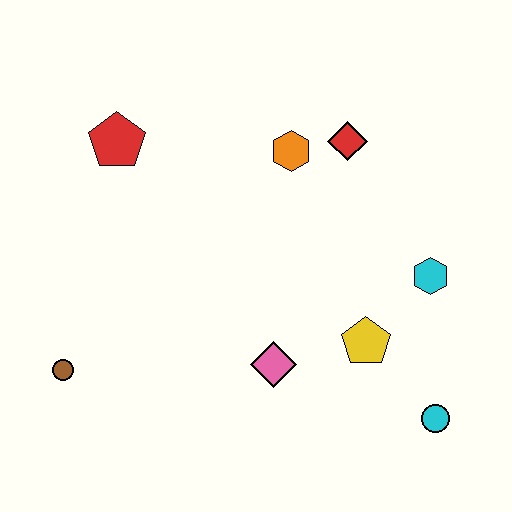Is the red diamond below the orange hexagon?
No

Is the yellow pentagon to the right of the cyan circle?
No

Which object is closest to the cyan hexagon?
The yellow pentagon is closest to the cyan hexagon.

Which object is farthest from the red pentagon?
The cyan circle is farthest from the red pentagon.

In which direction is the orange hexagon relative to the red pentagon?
The orange hexagon is to the right of the red pentagon.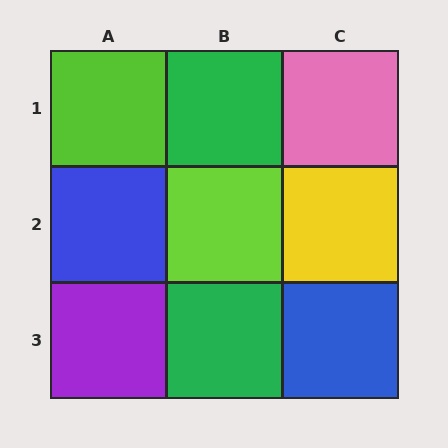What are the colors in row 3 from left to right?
Purple, green, blue.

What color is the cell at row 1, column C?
Pink.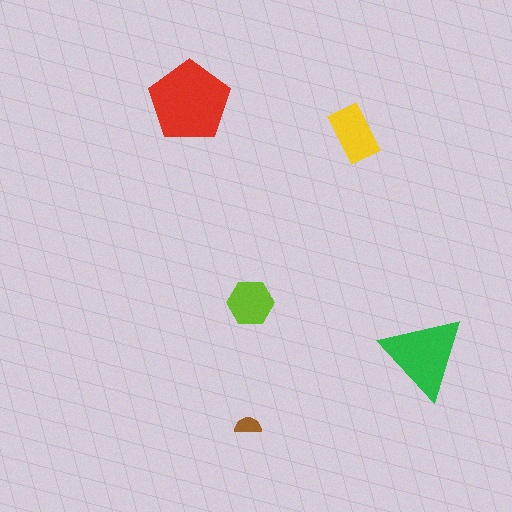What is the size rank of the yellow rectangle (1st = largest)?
3rd.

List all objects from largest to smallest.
The red pentagon, the green triangle, the yellow rectangle, the lime hexagon, the brown semicircle.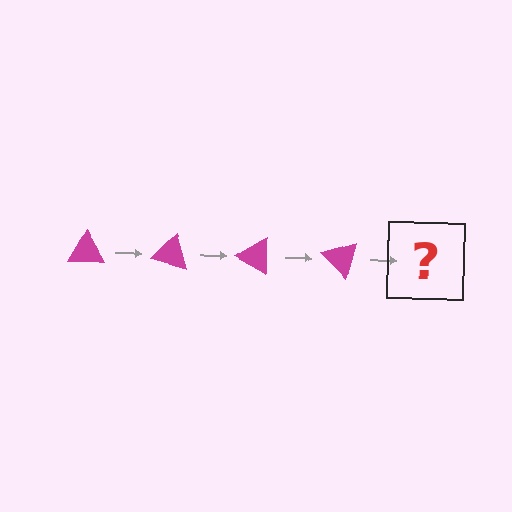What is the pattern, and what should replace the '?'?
The pattern is that the triangle rotates 15 degrees each step. The '?' should be a magenta triangle rotated 60 degrees.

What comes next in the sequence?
The next element should be a magenta triangle rotated 60 degrees.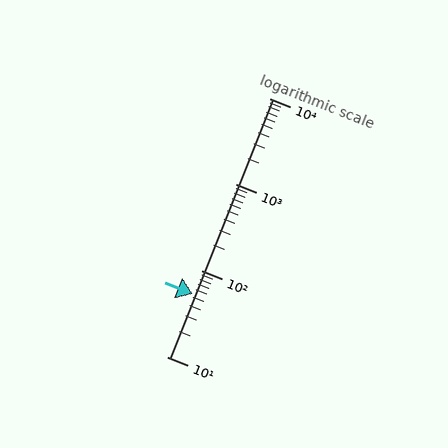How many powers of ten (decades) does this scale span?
The scale spans 3 decades, from 10 to 10000.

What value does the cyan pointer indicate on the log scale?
The pointer indicates approximately 53.